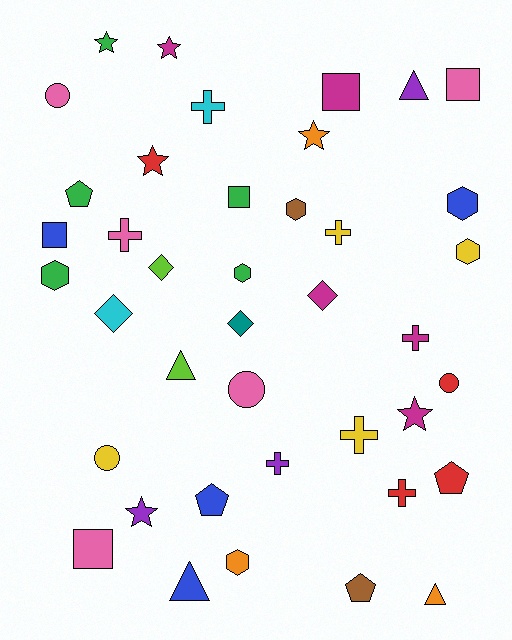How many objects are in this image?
There are 40 objects.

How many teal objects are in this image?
There is 1 teal object.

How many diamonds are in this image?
There are 4 diamonds.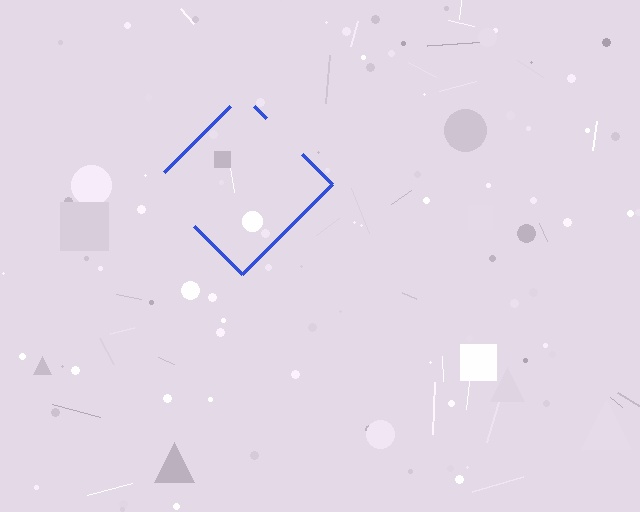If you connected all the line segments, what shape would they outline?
They would outline a diamond.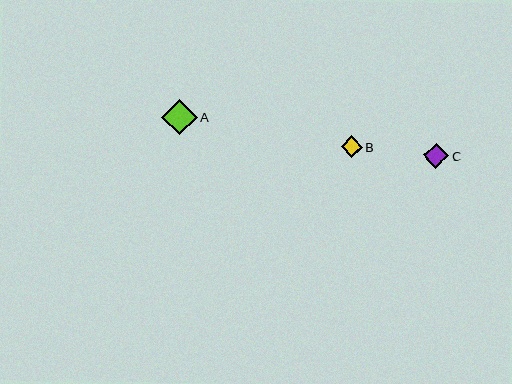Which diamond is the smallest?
Diamond B is the smallest with a size of approximately 21 pixels.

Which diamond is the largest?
Diamond A is the largest with a size of approximately 35 pixels.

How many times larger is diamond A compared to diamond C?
Diamond A is approximately 1.4 times the size of diamond C.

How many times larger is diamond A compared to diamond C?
Diamond A is approximately 1.4 times the size of diamond C.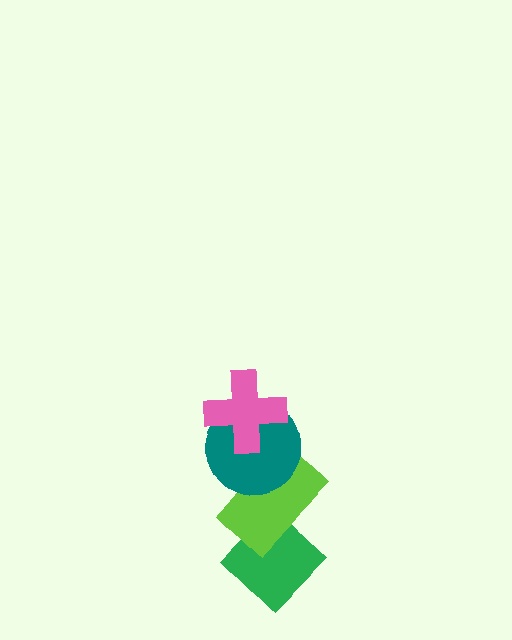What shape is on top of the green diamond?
The lime rectangle is on top of the green diamond.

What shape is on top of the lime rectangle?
The teal circle is on top of the lime rectangle.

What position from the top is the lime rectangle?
The lime rectangle is 3rd from the top.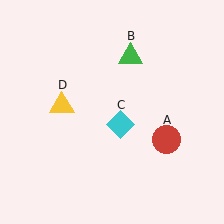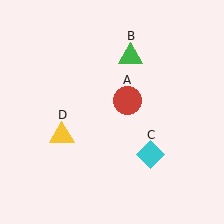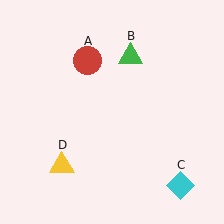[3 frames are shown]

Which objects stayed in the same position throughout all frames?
Green triangle (object B) remained stationary.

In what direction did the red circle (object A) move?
The red circle (object A) moved up and to the left.